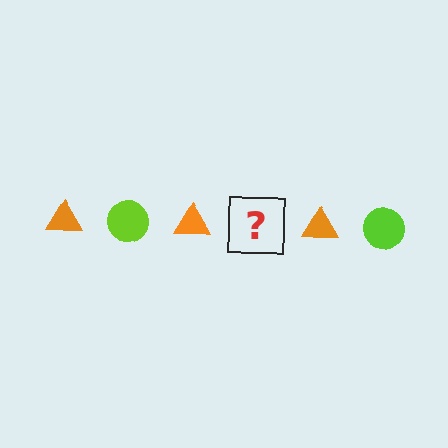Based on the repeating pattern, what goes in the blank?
The blank should be a lime circle.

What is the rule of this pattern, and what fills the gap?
The rule is that the pattern alternates between orange triangle and lime circle. The gap should be filled with a lime circle.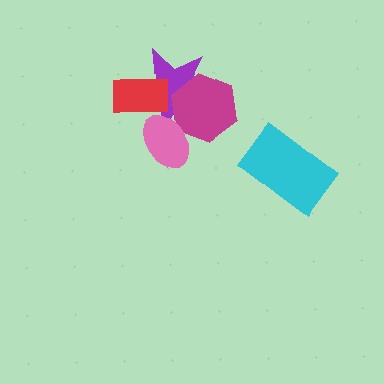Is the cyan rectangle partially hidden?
No, no other shape covers it.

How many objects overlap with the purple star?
3 objects overlap with the purple star.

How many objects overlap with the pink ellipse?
2 objects overlap with the pink ellipse.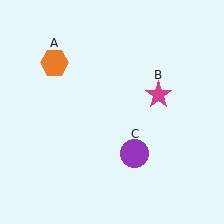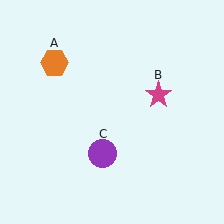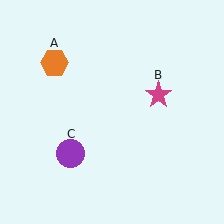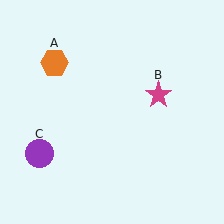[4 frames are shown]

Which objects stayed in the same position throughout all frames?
Orange hexagon (object A) and magenta star (object B) remained stationary.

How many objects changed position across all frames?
1 object changed position: purple circle (object C).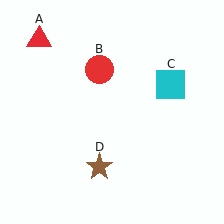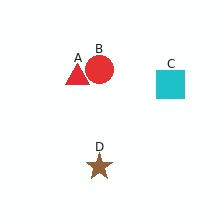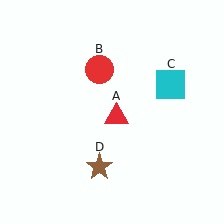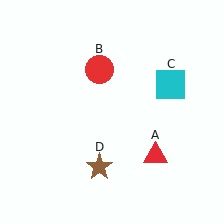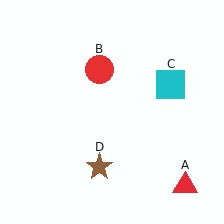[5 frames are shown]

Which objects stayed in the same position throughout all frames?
Red circle (object B) and cyan square (object C) and brown star (object D) remained stationary.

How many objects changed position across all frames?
1 object changed position: red triangle (object A).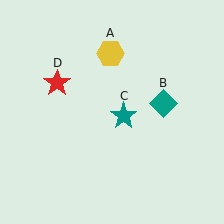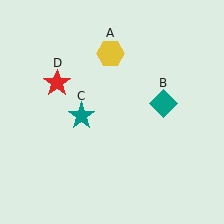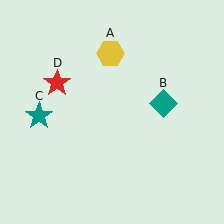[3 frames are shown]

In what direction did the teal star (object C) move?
The teal star (object C) moved left.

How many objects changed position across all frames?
1 object changed position: teal star (object C).